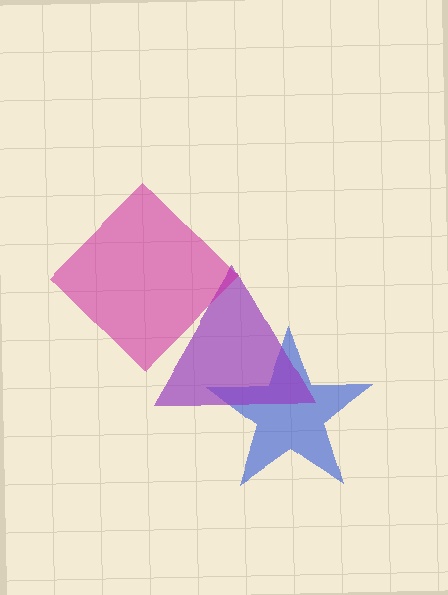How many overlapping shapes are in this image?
There are 3 overlapping shapes in the image.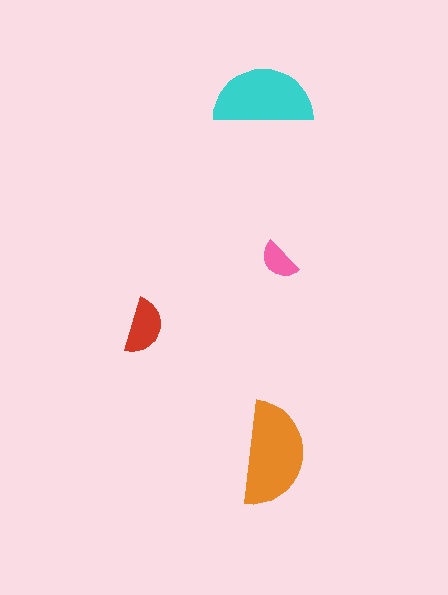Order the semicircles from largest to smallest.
the orange one, the cyan one, the red one, the pink one.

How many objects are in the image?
There are 4 objects in the image.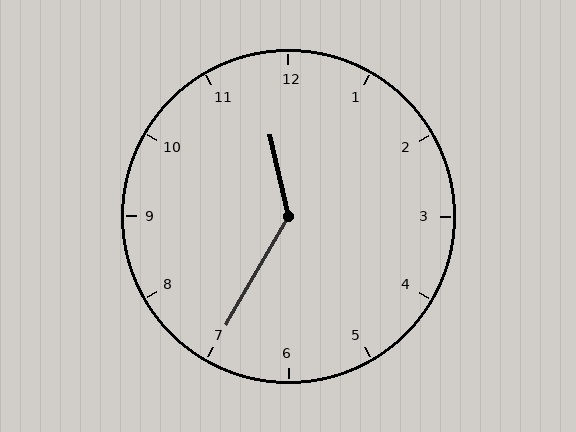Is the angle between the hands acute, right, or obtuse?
It is obtuse.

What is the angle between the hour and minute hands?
Approximately 138 degrees.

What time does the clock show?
11:35.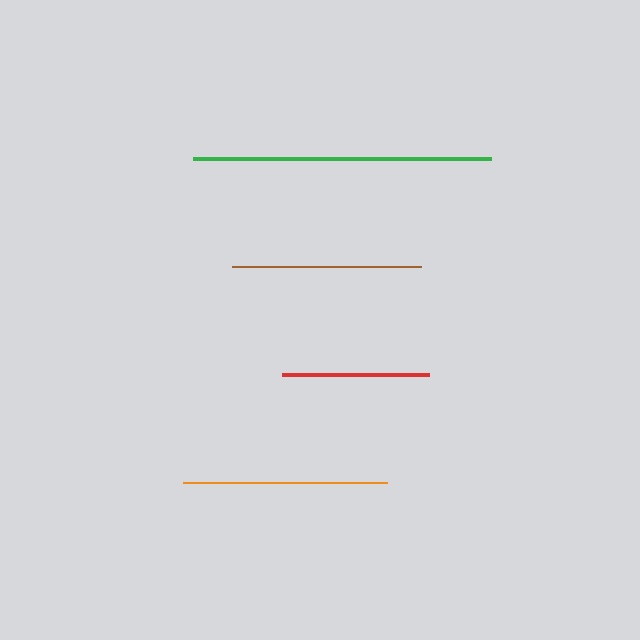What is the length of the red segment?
The red segment is approximately 147 pixels long.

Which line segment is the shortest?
The red line is the shortest at approximately 147 pixels.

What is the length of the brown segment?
The brown segment is approximately 188 pixels long.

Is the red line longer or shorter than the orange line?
The orange line is longer than the red line.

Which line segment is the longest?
The green line is the longest at approximately 298 pixels.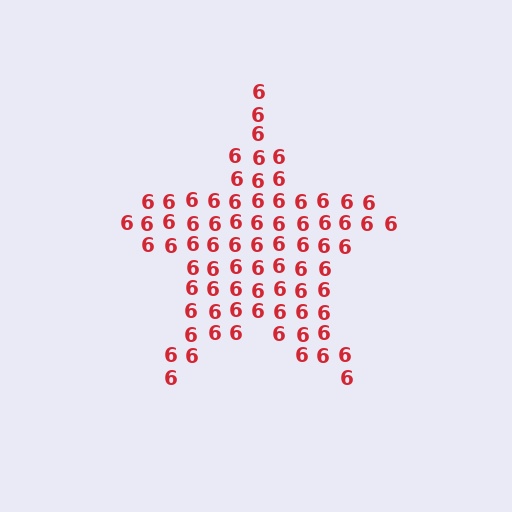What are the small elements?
The small elements are digit 6's.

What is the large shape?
The large shape is a star.